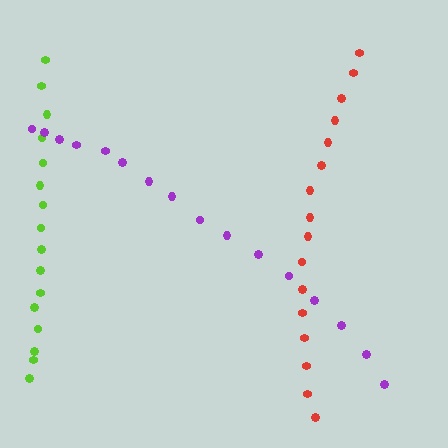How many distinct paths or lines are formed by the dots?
There are 3 distinct paths.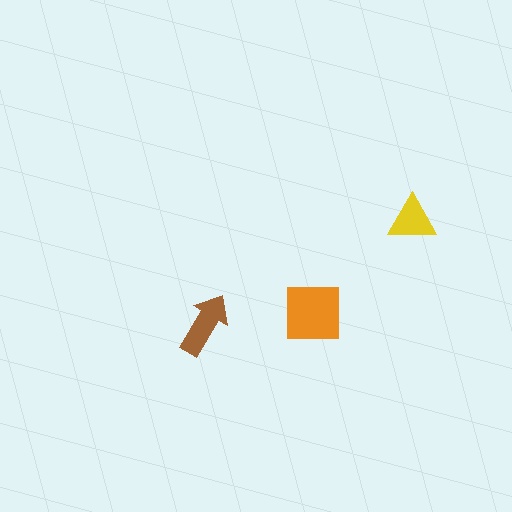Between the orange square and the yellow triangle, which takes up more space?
The orange square.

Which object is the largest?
The orange square.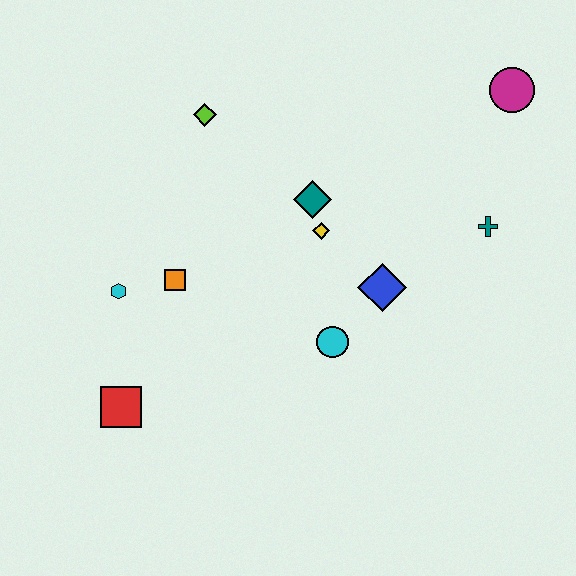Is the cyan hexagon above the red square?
Yes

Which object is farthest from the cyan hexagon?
The magenta circle is farthest from the cyan hexagon.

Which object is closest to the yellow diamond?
The teal diamond is closest to the yellow diamond.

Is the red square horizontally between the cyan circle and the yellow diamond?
No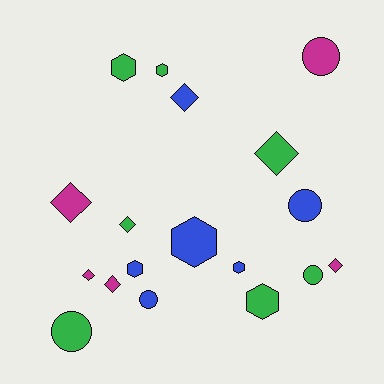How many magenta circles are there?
There is 1 magenta circle.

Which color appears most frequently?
Green, with 7 objects.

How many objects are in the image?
There are 18 objects.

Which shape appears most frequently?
Diamond, with 7 objects.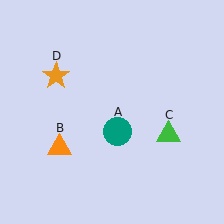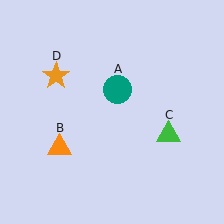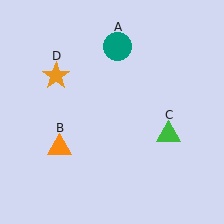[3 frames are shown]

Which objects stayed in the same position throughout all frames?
Orange triangle (object B) and green triangle (object C) and orange star (object D) remained stationary.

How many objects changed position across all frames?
1 object changed position: teal circle (object A).